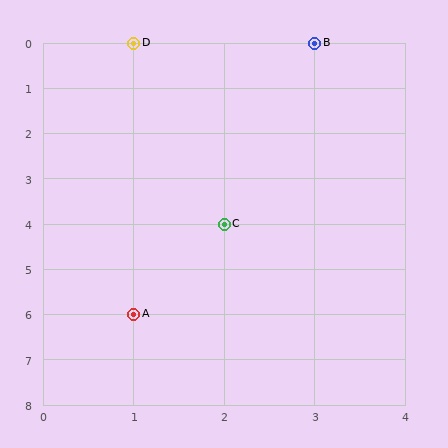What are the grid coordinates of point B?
Point B is at grid coordinates (3, 0).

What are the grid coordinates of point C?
Point C is at grid coordinates (2, 4).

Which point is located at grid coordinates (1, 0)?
Point D is at (1, 0).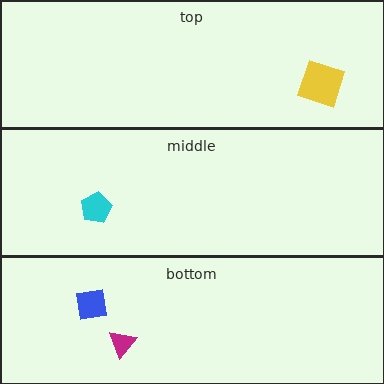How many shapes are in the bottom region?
2.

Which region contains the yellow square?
The top region.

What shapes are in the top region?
The yellow square.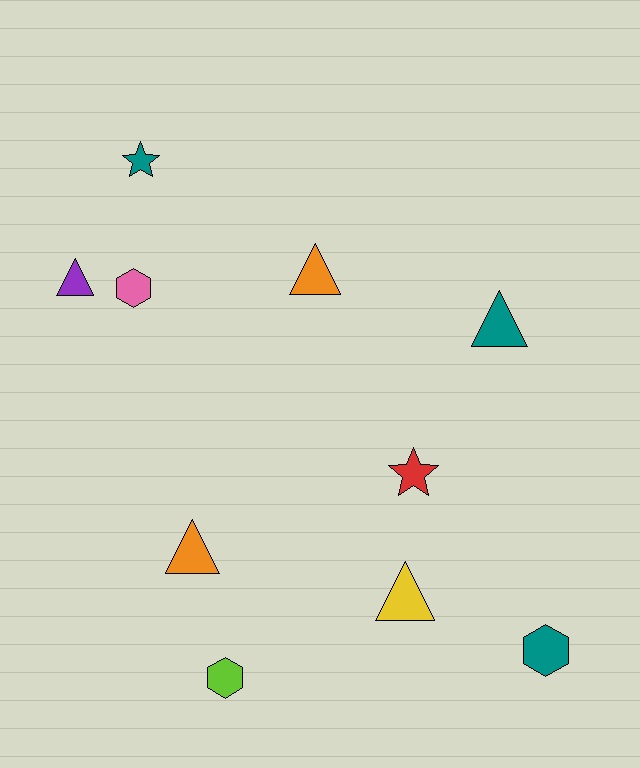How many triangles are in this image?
There are 5 triangles.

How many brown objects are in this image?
There are no brown objects.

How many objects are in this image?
There are 10 objects.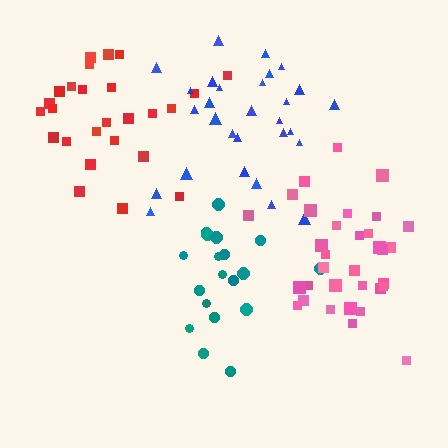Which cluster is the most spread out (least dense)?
Blue.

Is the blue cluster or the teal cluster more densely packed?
Teal.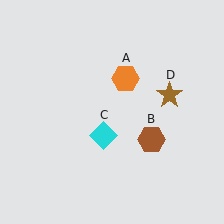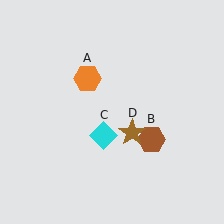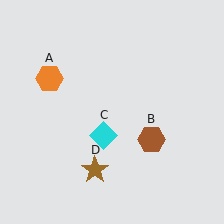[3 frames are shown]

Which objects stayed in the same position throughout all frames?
Brown hexagon (object B) and cyan diamond (object C) remained stationary.